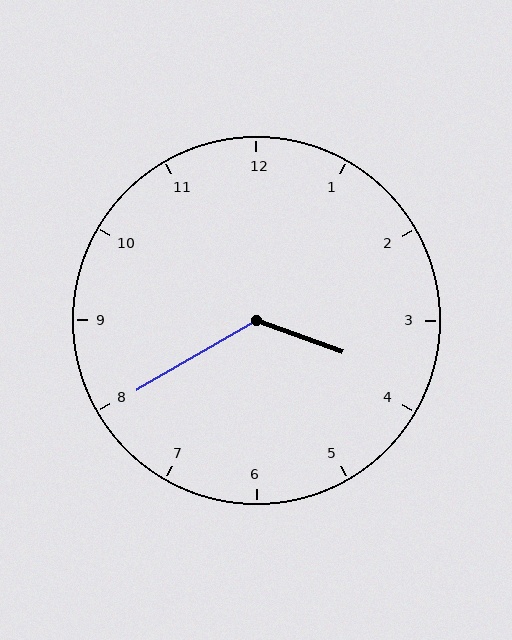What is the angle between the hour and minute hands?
Approximately 130 degrees.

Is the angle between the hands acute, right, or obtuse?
It is obtuse.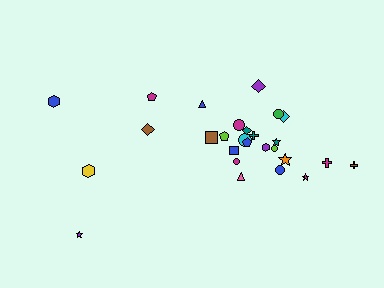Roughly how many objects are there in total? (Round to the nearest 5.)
Roughly 25 objects in total.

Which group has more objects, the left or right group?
The right group.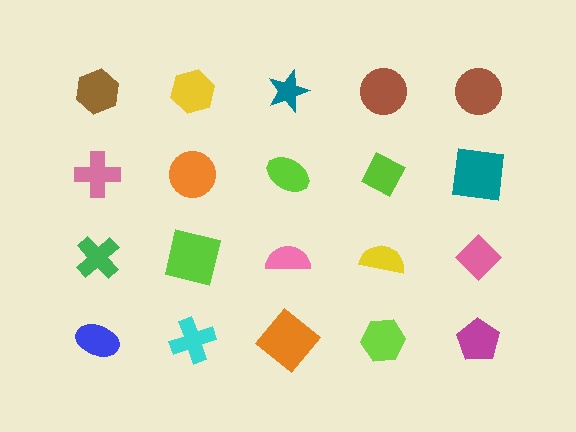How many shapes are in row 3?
5 shapes.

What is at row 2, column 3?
A lime ellipse.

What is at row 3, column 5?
A pink diamond.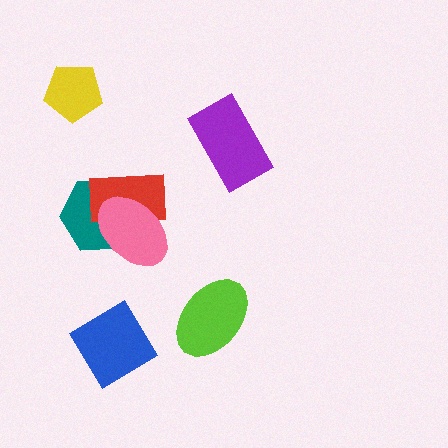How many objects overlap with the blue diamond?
0 objects overlap with the blue diamond.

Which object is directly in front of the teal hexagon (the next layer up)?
The red rectangle is directly in front of the teal hexagon.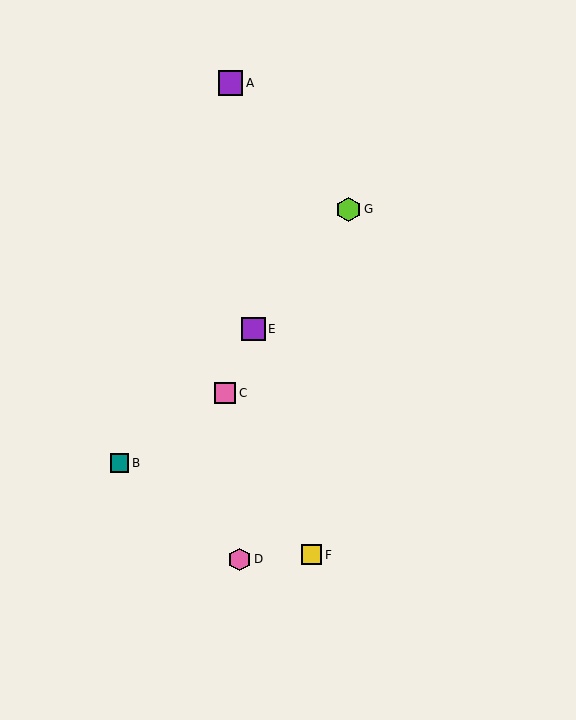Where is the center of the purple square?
The center of the purple square is at (231, 83).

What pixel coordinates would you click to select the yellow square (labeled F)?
Click at (312, 555) to select the yellow square F.